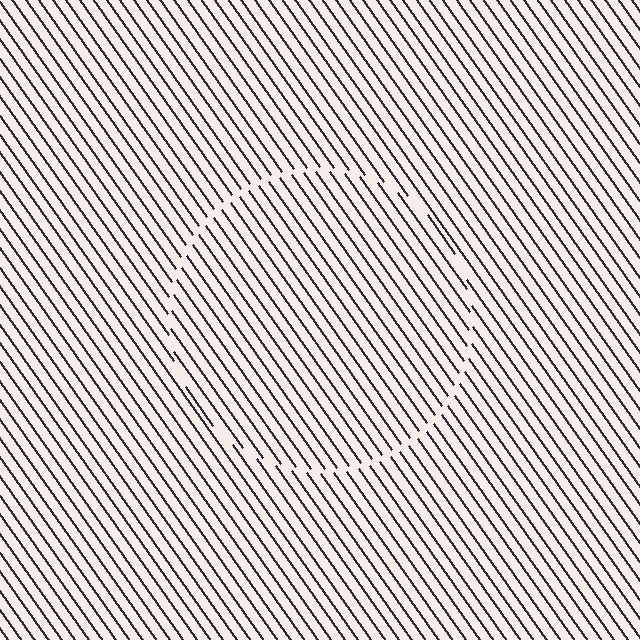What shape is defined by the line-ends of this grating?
An illusory circle. The interior of the shape contains the same grating, shifted by half a period — the contour is defined by the phase discontinuity where line-ends from the inner and outer gratings abut.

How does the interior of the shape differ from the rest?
The interior of the shape contains the same grating, shifted by half a period — the contour is defined by the phase discontinuity where line-ends from the inner and outer gratings abut.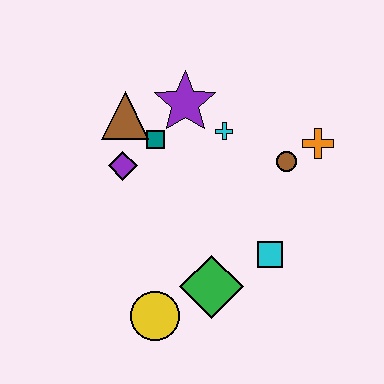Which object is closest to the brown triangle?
The teal square is closest to the brown triangle.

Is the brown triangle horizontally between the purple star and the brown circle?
No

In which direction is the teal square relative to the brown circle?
The teal square is to the left of the brown circle.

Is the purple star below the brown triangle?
No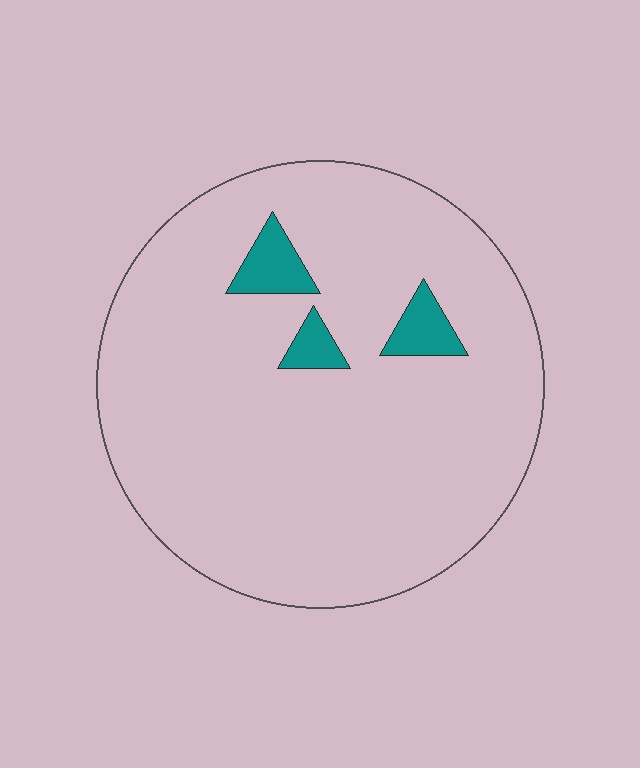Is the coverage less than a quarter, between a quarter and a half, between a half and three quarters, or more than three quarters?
Less than a quarter.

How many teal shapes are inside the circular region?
3.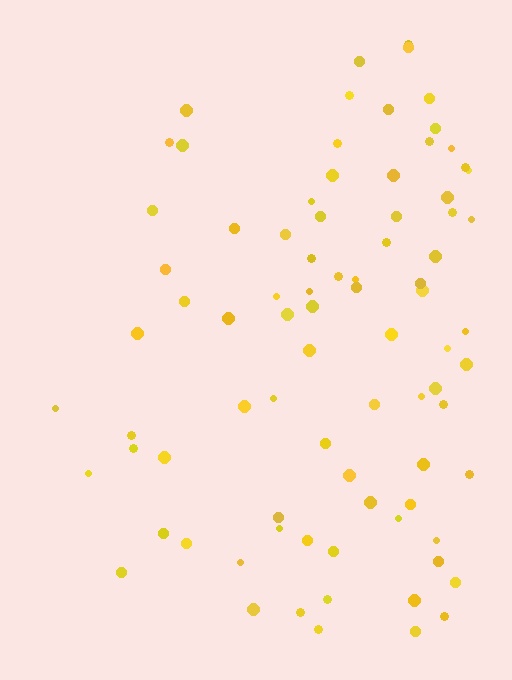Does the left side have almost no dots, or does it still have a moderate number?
Still a moderate number, just noticeably fewer than the right.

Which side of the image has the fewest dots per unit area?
The left.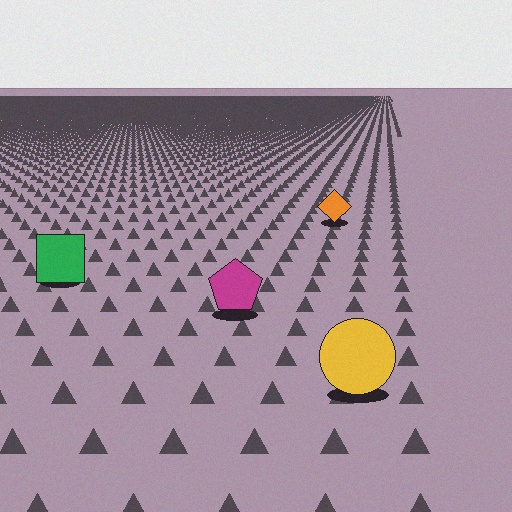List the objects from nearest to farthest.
From nearest to farthest: the yellow circle, the magenta pentagon, the green square, the orange diamond.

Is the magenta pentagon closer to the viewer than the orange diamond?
Yes. The magenta pentagon is closer — you can tell from the texture gradient: the ground texture is coarser near it.